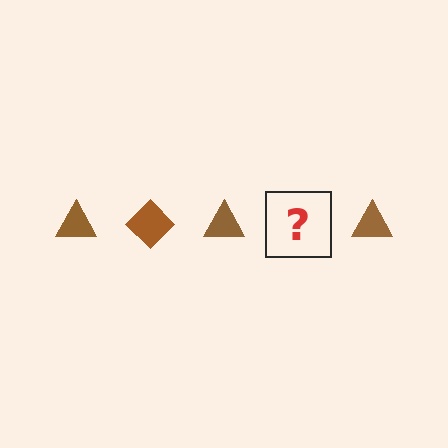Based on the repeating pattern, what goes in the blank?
The blank should be a brown diamond.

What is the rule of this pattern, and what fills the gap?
The rule is that the pattern cycles through triangle, diamond shapes in brown. The gap should be filled with a brown diamond.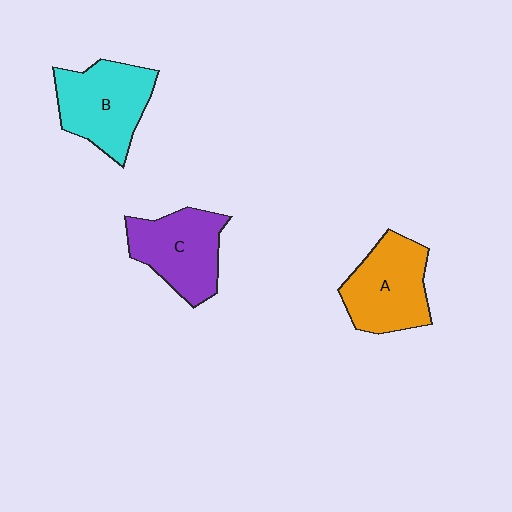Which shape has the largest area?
Shape B (cyan).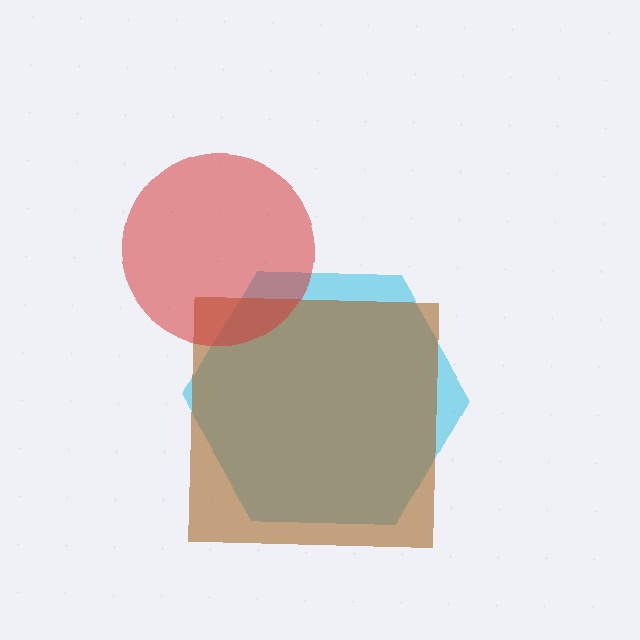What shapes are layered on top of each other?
The layered shapes are: a cyan hexagon, a brown square, a red circle.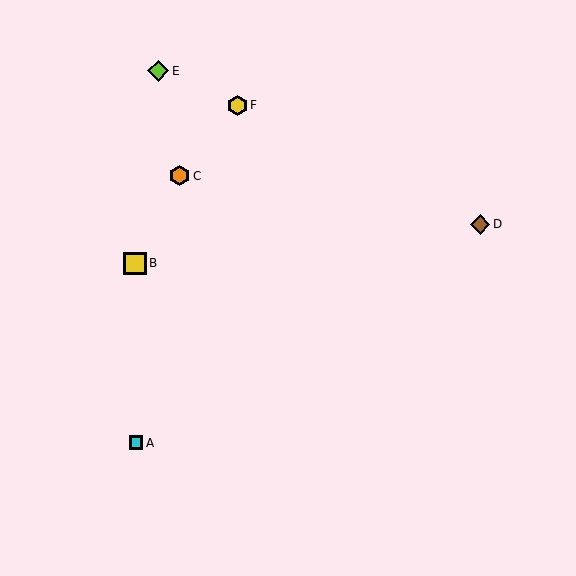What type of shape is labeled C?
Shape C is an orange hexagon.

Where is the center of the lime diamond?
The center of the lime diamond is at (158, 71).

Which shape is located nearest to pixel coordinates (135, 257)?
The yellow square (labeled B) at (135, 263) is nearest to that location.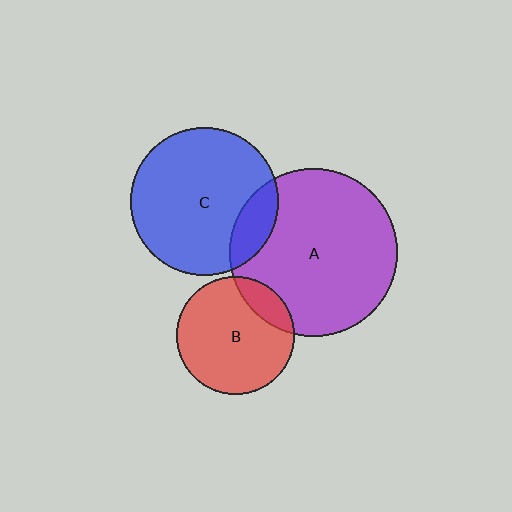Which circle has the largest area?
Circle A (purple).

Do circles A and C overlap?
Yes.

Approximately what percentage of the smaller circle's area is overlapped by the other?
Approximately 15%.